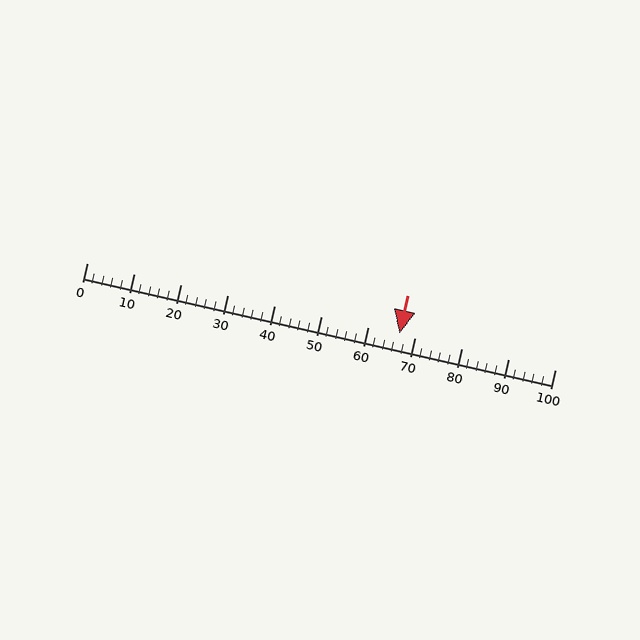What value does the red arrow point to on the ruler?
The red arrow points to approximately 67.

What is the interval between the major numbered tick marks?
The major tick marks are spaced 10 units apart.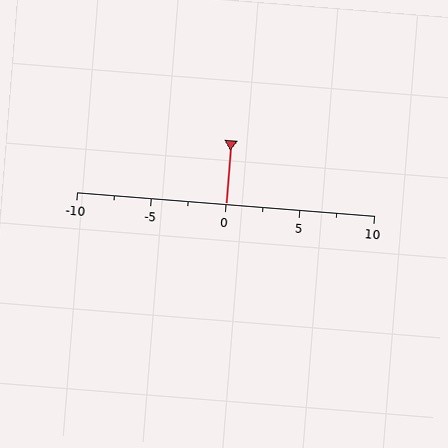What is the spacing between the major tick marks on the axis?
The major ticks are spaced 5 apart.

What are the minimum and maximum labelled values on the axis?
The axis runs from -10 to 10.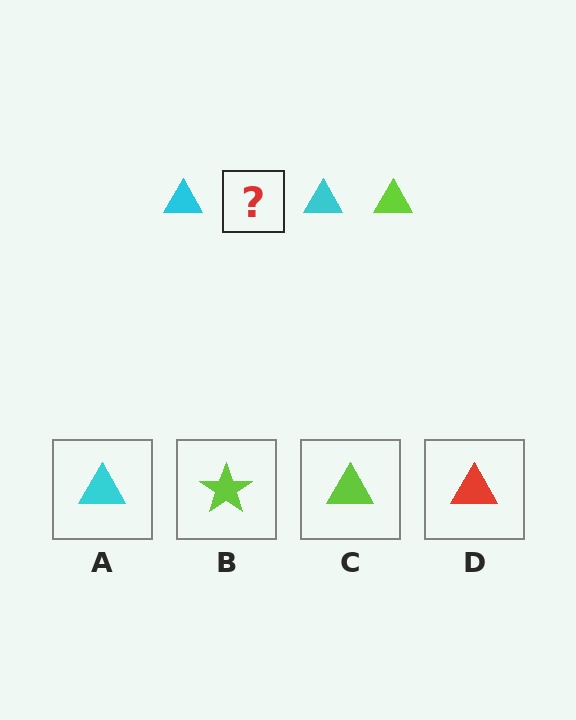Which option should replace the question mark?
Option C.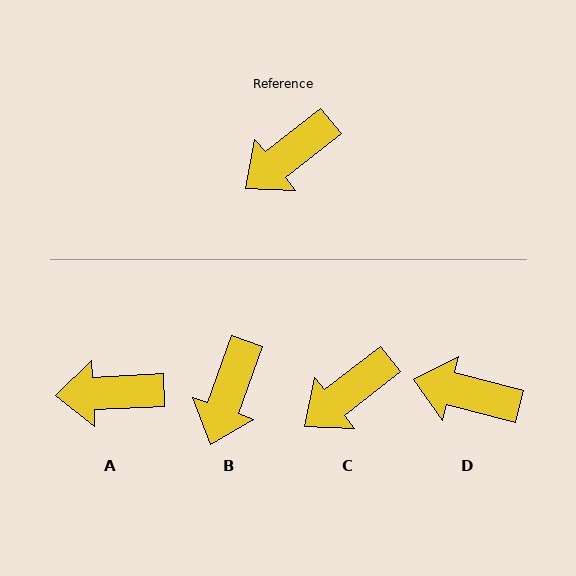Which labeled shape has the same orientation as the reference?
C.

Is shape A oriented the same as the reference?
No, it is off by about 35 degrees.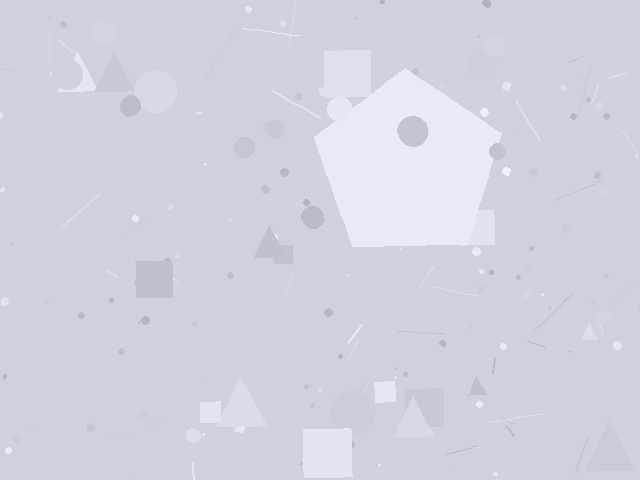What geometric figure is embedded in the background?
A pentagon is embedded in the background.